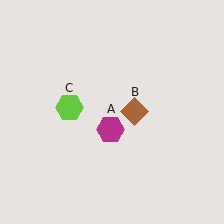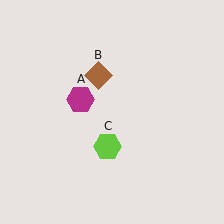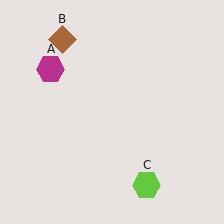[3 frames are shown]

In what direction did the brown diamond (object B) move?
The brown diamond (object B) moved up and to the left.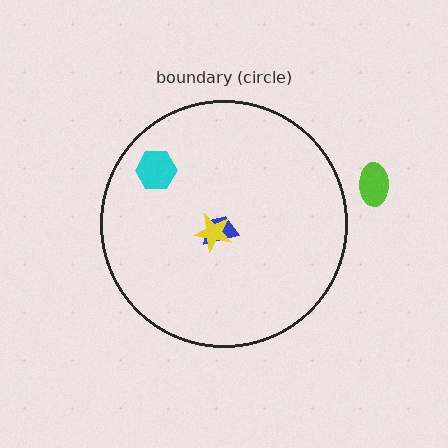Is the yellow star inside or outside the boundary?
Inside.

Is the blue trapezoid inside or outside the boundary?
Inside.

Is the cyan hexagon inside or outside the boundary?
Inside.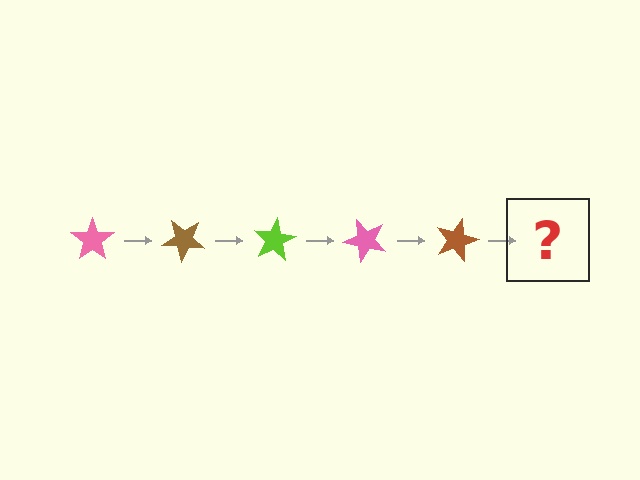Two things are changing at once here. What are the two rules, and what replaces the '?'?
The two rules are that it rotates 40 degrees each step and the color cycles through pink, brown, and lime. The '?' should be a lime star, rotated 200 degrees from the start.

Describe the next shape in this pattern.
It should be a lime star, rotated 200 degrees from the start.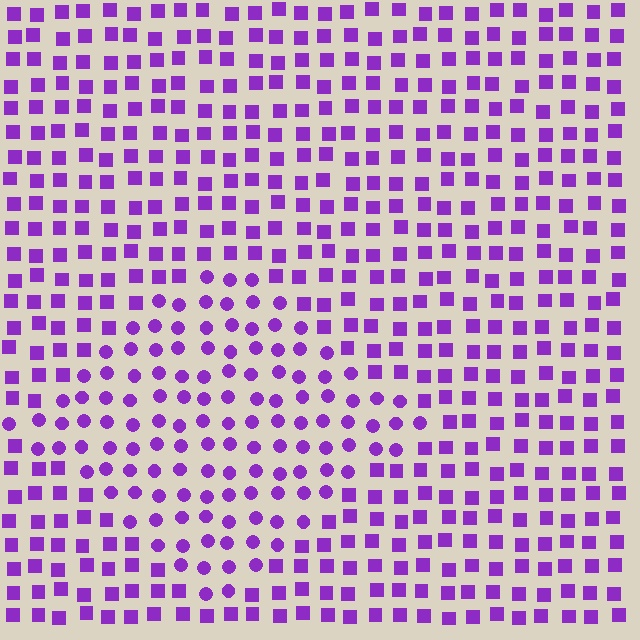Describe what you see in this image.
The image is filled with small purple elements arranged in a uniform grid. A diamond-shaped region contains circles, while the surrounding area contains squares. The boundary is defined purely by the change in element shape.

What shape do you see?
I see a diamond.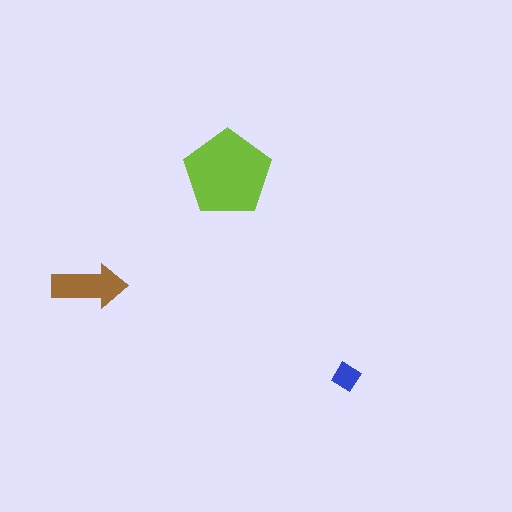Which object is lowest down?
The blue diamond is bottommost.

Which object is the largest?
The lime pentagon.